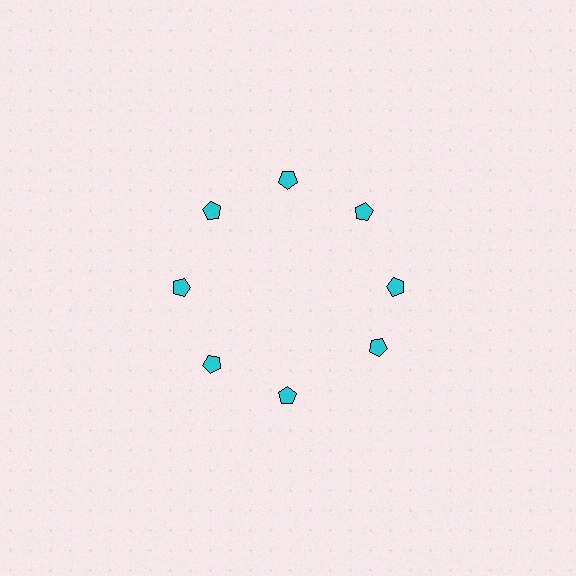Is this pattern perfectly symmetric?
No. The 8 cyan pentagons are arranged in a ring, but one element near the 4 o'clock position is rotated out of alignment along the ring, breaking the 8-fold rotational symmetry.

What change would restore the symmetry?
The symmetry would be restored by rotating it back into even spacing with its neighbors so that all 8 pentagons sit at equal angles and equal distance from the center.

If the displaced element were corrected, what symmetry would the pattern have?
It would have 8-fold rotational symmetry — the pattern would map onto itself every 45 degrees.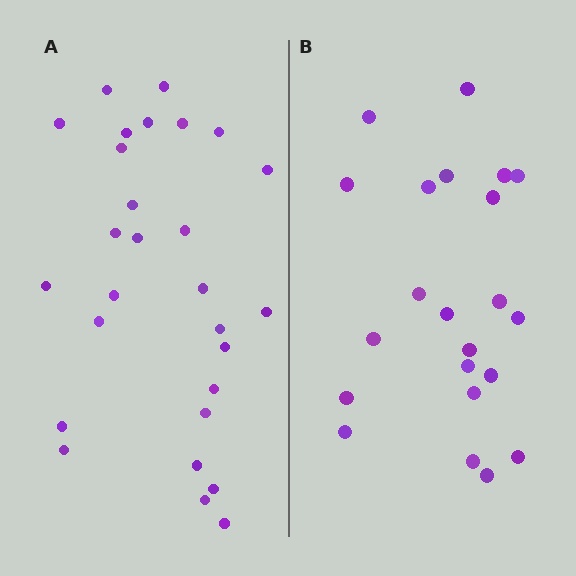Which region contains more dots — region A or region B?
Region A (the left region) has more dots.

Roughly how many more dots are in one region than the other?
Region A has about 6 more dots than region B.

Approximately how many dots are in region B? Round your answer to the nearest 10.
About 20 dots. (The exact count is 22, which rounds to 20.)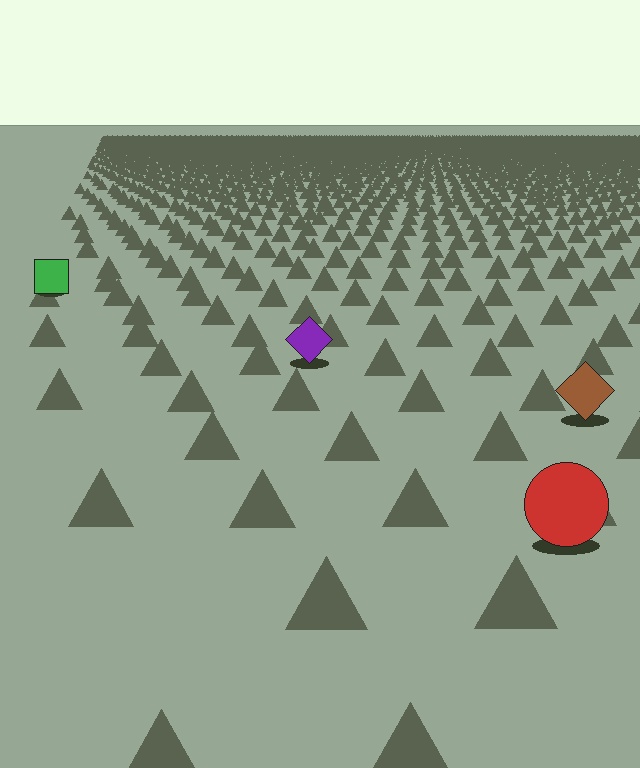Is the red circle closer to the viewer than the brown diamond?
Yes. The red circle is closer — you can tell from the texture gradient: the ground texture is coarser near it.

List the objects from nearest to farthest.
From nearest to farthest: the red circle, the brown diamond, the purple diamond, the green square.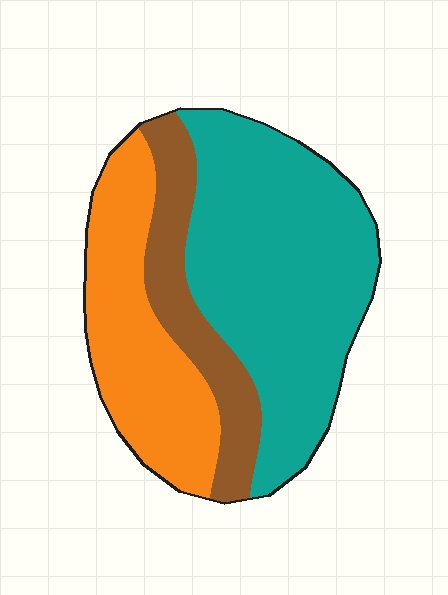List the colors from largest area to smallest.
From largest to smallest: teal, orange, brown.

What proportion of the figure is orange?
Orange covers about 30% of the figure.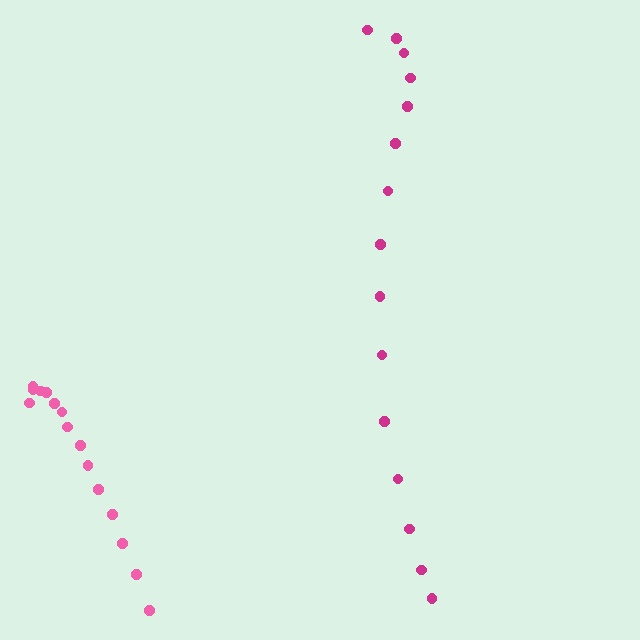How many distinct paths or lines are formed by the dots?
There are 2 distinct paths.